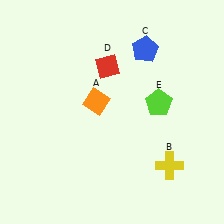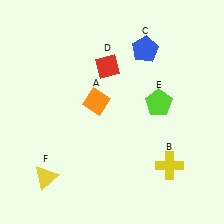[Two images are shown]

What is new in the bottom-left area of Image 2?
A yellow triangle (F) was added in the bottom-left area of Image 2.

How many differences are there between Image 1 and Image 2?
There is 1 difference between the two images.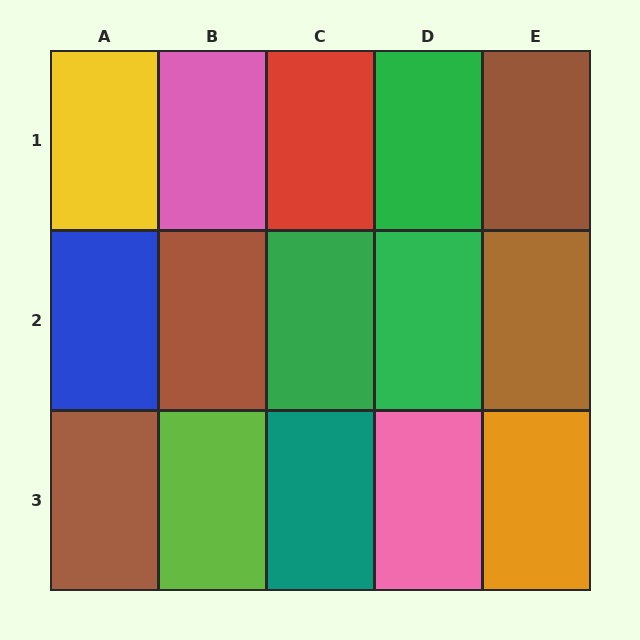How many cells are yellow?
1 cell is yellow.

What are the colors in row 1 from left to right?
Yellow, pink, red, green, brown.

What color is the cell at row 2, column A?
Blue.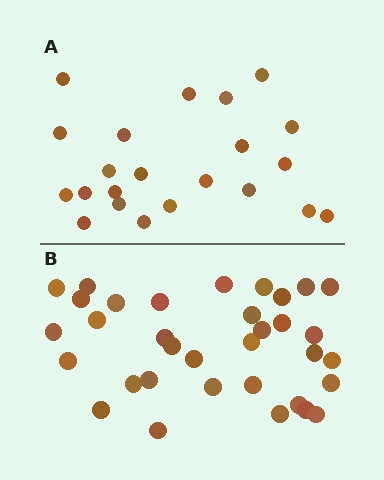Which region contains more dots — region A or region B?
Region B (the bottom region) has more dots.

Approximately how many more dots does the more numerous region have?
Region B has roughly 12 or so more dots than region A.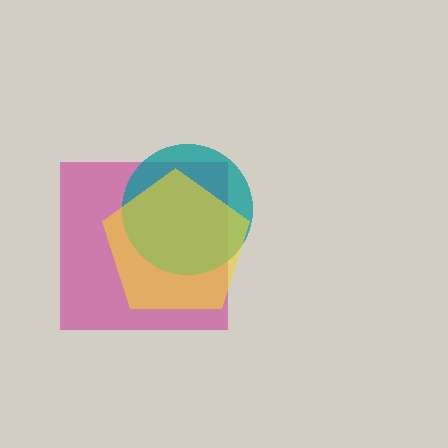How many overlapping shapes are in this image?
There are 3 overlapping shapes in the image.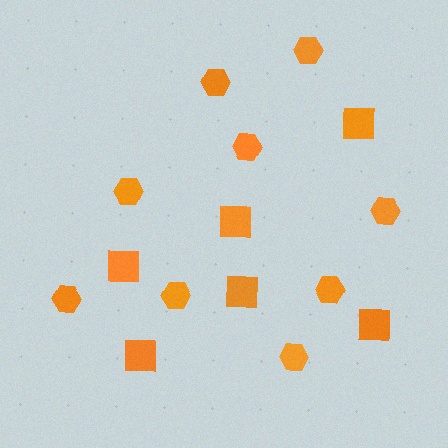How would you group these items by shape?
There are 2 groups: one group of hexagons (9) and one group of squares (6).